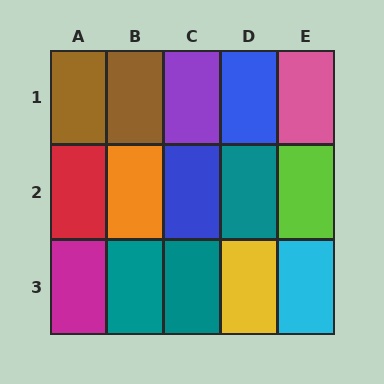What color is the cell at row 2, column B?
Orange.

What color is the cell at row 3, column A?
Magenta.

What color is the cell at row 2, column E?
Lime.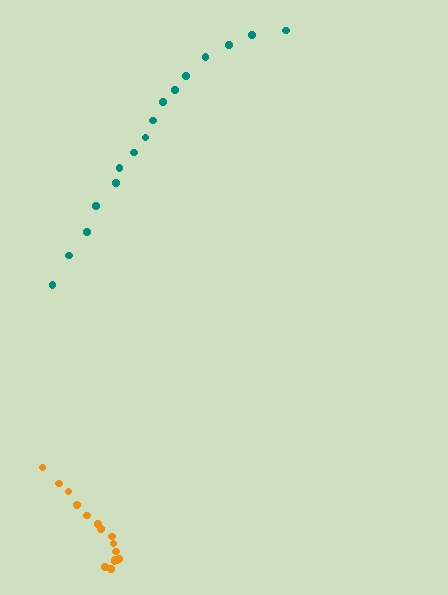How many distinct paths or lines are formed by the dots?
There are 2 distinct paths.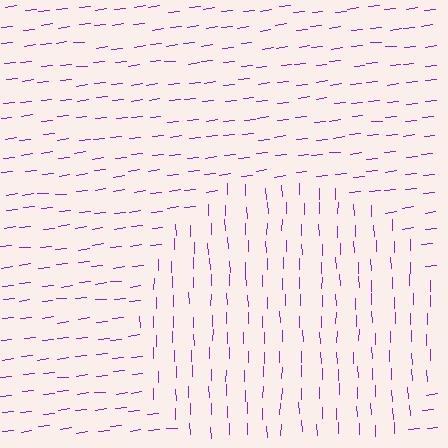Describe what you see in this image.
The image is filled with small purple line segments. A circle region in the image has lines oriented differently from the surrounding lines, creating a visible texture boundary.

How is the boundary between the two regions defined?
The boundary is defined purely by a change in line orientation (approximately 84 degrees difference). All lines are the same color and thickness.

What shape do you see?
I see a circle.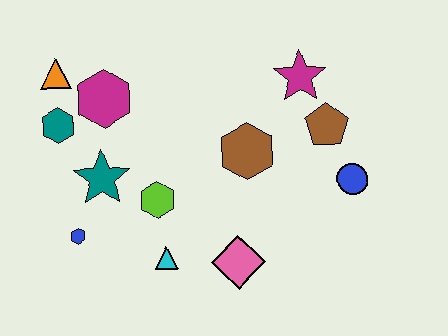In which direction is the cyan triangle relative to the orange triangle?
The cyan triangle is below the orange triangle.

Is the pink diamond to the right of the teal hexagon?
Yes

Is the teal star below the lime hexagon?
No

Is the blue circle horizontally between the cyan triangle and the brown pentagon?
No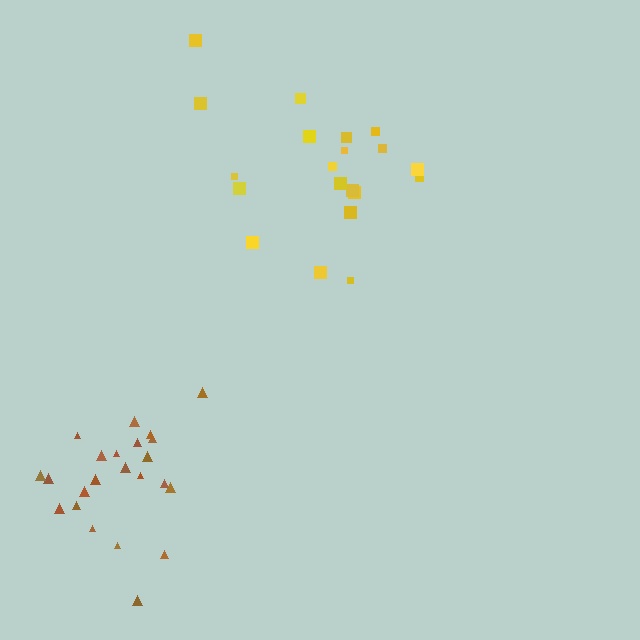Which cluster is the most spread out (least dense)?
Yellow.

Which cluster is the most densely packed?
Brown.